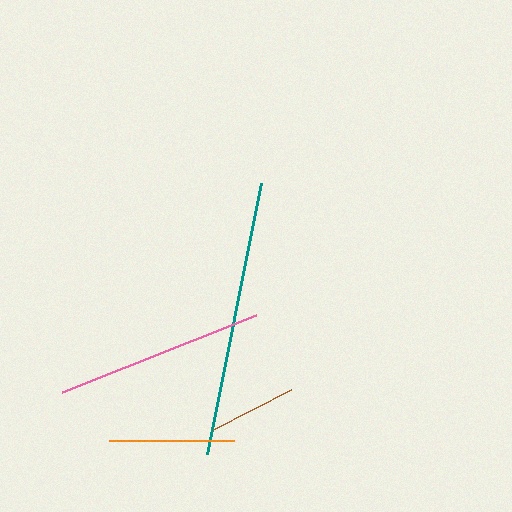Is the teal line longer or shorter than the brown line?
The teal line is longer than the brown line.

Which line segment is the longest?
The teal line is the longest at approximately 276 pixels.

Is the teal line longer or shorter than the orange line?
The teal line is longer than the orange line.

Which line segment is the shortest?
The brown line is the shortest at approximately 88 pixels.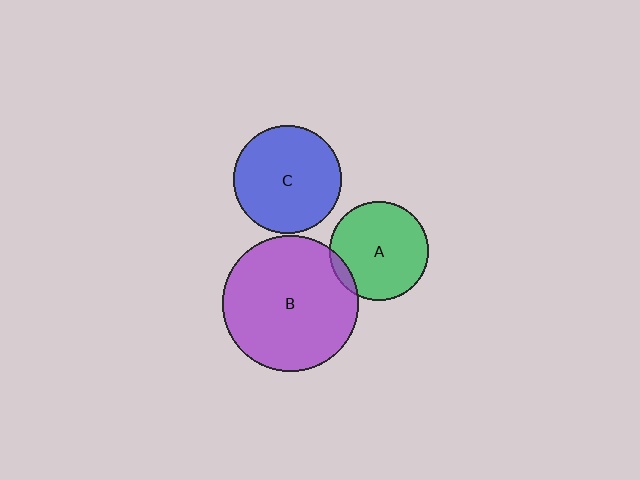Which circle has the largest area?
Circle B (purple).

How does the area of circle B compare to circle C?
Approximately 1.6 times.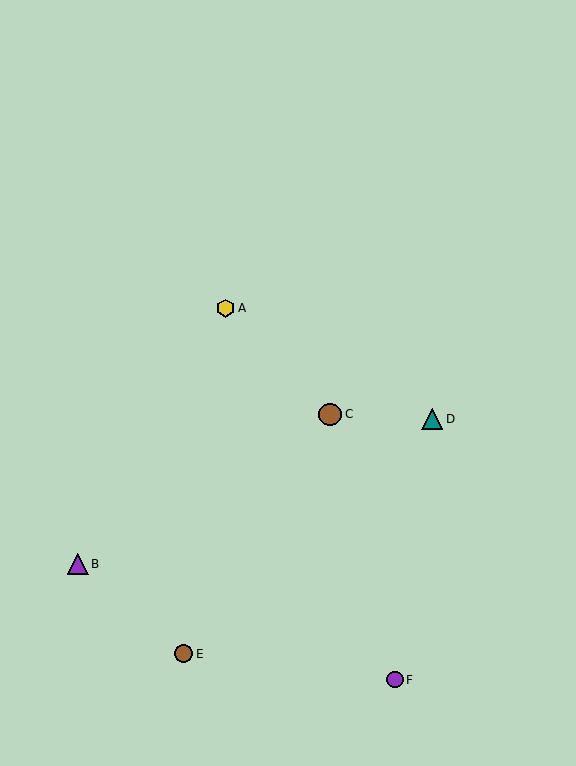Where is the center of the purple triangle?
The center of the purple triangle is at (78, 564).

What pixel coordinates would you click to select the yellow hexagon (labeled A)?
Click at (226, 308) to select the yellow hexagon A.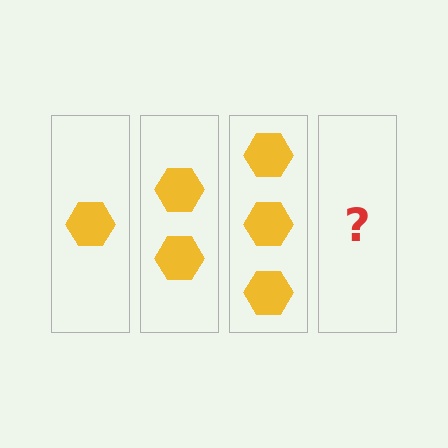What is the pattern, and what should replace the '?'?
The pattern is that each step adds one more hexagon. The '?' should be 4 hexagons.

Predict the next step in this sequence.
The next step is 4 hexagons.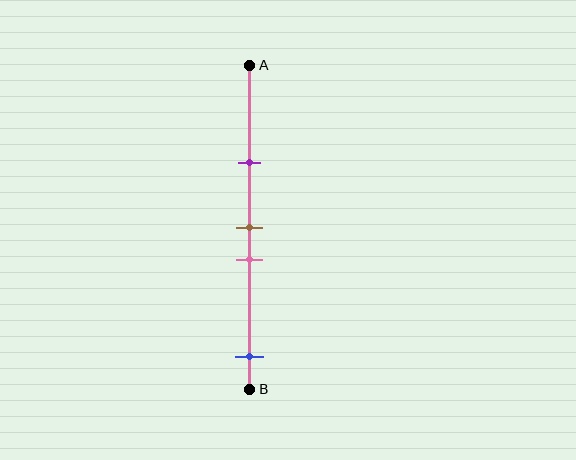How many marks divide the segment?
There are 4 marks dividing the segment.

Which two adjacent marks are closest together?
The brown and pink marks are the closest adjacent pair.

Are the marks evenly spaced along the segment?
No, the marks are not evenly spaced.